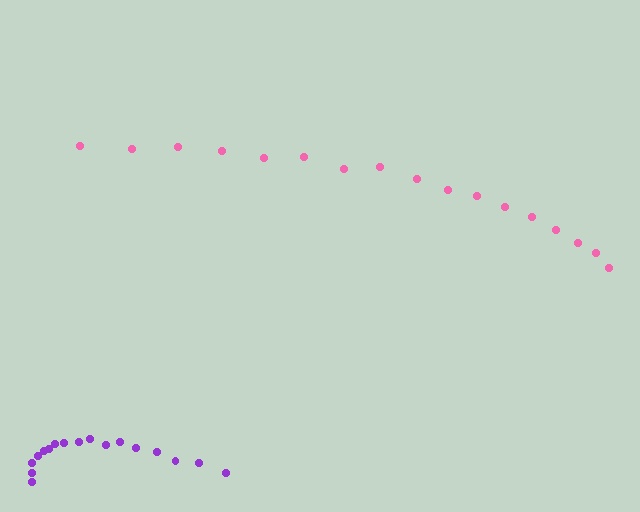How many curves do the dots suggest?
There are 2 distinct paths.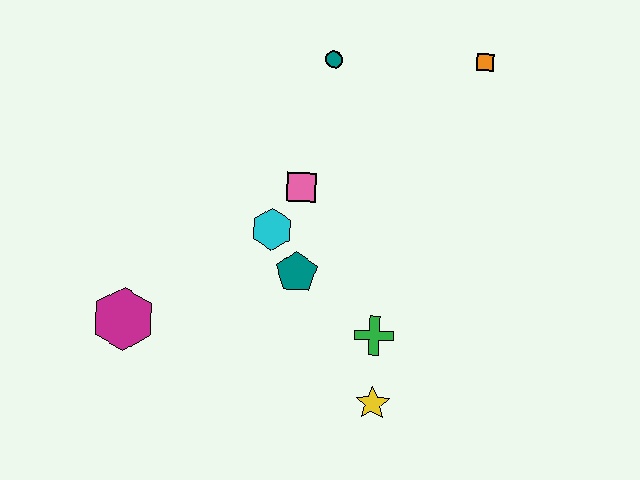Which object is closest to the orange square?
The teal circle is closest to the orange square.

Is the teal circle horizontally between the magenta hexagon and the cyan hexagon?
No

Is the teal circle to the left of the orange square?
Yes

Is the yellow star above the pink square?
No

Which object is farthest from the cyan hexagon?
The orange square is farthest from the cyan hexagon.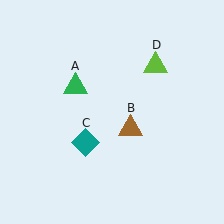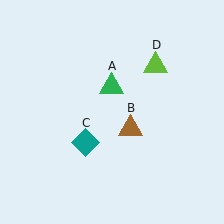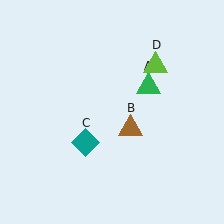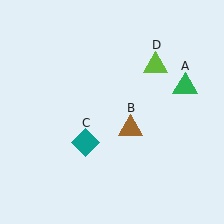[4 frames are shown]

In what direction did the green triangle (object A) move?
The green triangle (object A) moved right.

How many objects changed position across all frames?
1 object changed position: green triangle (object A).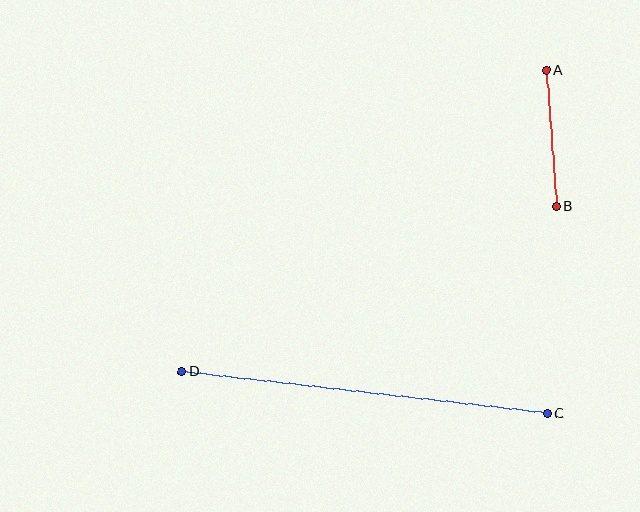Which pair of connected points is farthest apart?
Points C and D are farthest apart.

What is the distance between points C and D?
The distance is approximately 368 pixels.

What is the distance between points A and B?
The distance is approximately 136 pixels.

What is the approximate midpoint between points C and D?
The midpoint is at approximately (365, 392) pixels.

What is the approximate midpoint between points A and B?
The midpoint is at approximately (551, 139) pixels.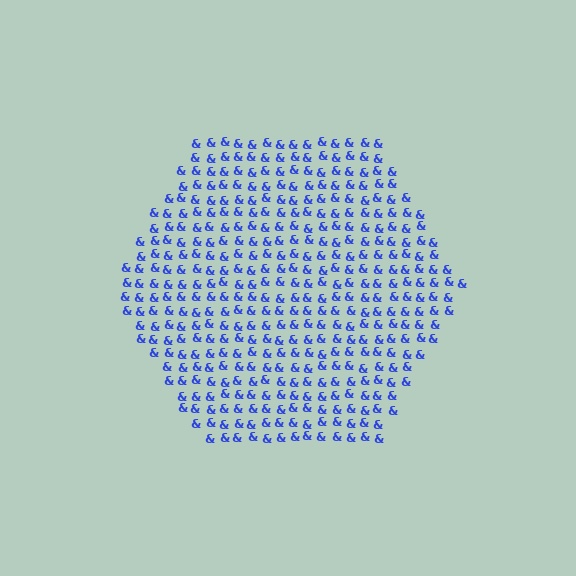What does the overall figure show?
The overall figure shows a hexagon.